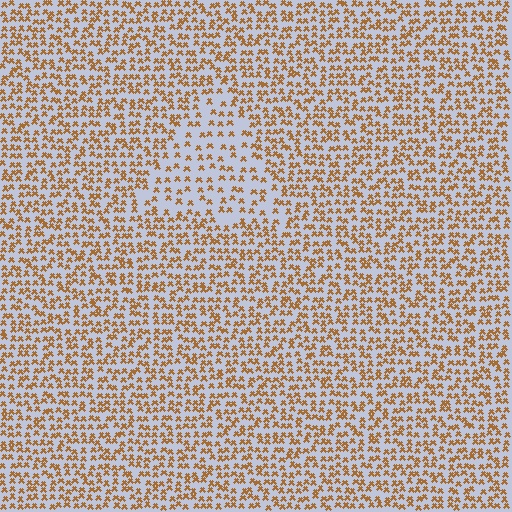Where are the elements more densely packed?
The elements are more densely packed outside the triangle boundary.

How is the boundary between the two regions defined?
The boundary is defined by a change in element density (approximately 1.8x ratio). All elements are the same color, size, and shape.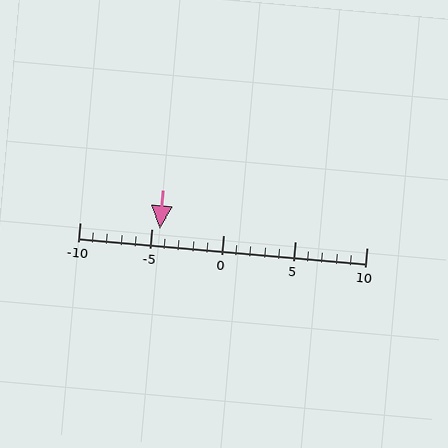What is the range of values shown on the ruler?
The ruler shows values from -10 to 10.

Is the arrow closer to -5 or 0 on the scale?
The arrow is closer to -5.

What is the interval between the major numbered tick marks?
The major tick marks are spaced 5 units apart.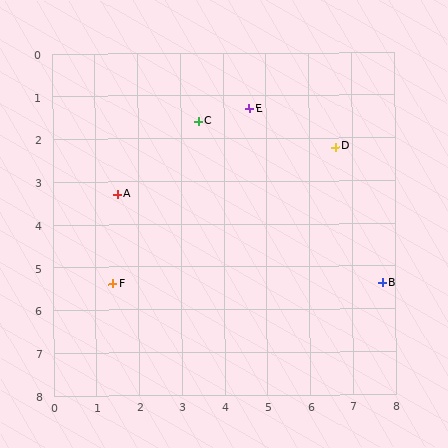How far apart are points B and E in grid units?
Points B and E are about 5.1 grid units apart.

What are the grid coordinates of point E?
Point E is at approximately (4.6, 1.3).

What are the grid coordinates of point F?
Point F is at approximately (1.4, 5.4).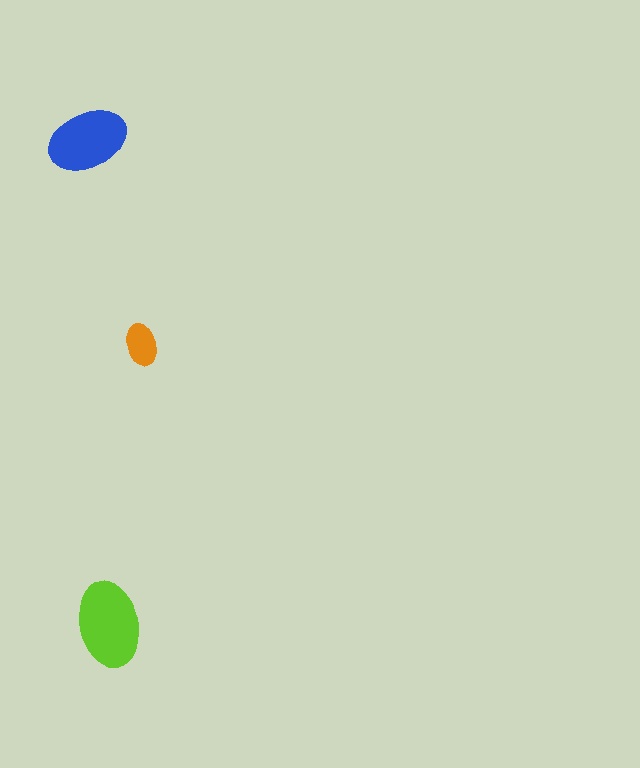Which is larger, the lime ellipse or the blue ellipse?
The lime one.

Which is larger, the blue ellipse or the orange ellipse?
The blue one.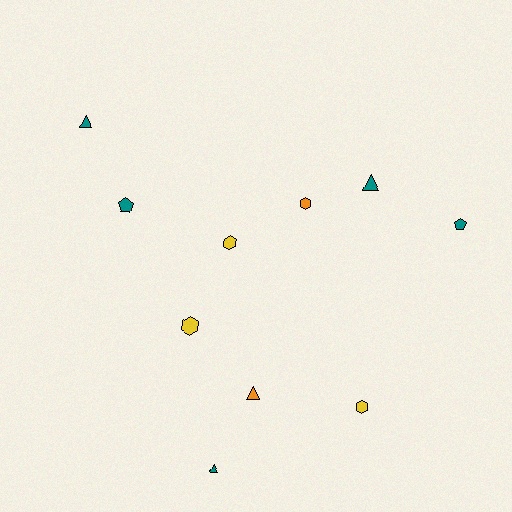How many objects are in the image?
There are 10 objects.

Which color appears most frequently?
Teal, with 5 objects.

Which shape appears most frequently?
Triangle, with 4 objects.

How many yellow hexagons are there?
There are 3 yellow hexagons.